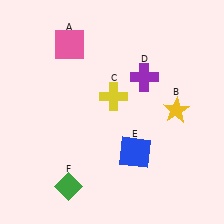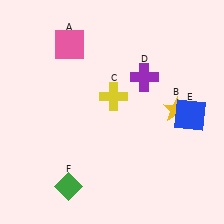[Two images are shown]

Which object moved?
The blue square (E) moved right.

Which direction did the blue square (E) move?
The blue square (E) moved right.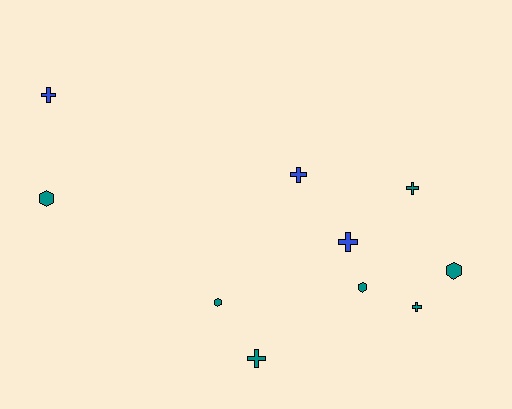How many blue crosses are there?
There are 3 blue crosses.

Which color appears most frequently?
Teal, with 7 objects.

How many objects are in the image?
There are 10 objects.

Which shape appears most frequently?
Cross, with 6 objects.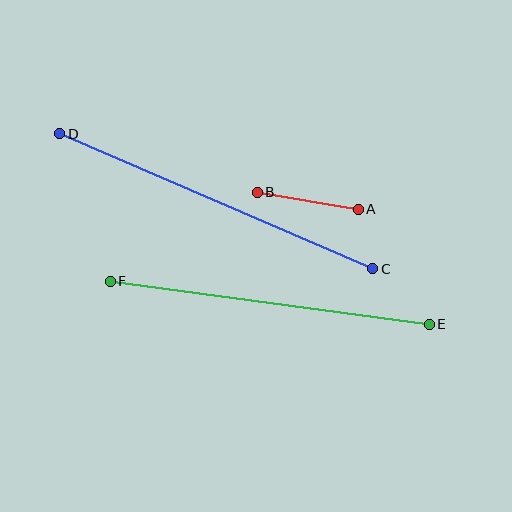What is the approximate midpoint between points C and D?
The midpoint is at approximately (216, 201) pixels.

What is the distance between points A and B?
The distance is approximately 103 pixels.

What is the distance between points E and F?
The distance is approximately 322 pixels.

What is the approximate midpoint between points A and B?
The midpoint is at approximately (308, 201) pixels.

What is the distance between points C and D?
The distance is approximately 341 pixels.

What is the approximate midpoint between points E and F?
The midpoint is at approximately (270, 303) pixels.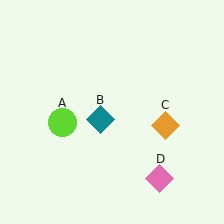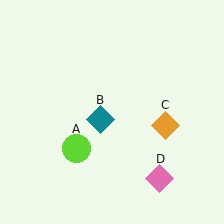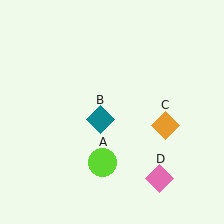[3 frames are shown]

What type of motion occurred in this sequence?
The lime circle (object A) rotated counterclockwise around the center of the scene.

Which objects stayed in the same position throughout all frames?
Teal diamond (object B) and orange diamond (object C) and pink diamond (object D) remained stationary.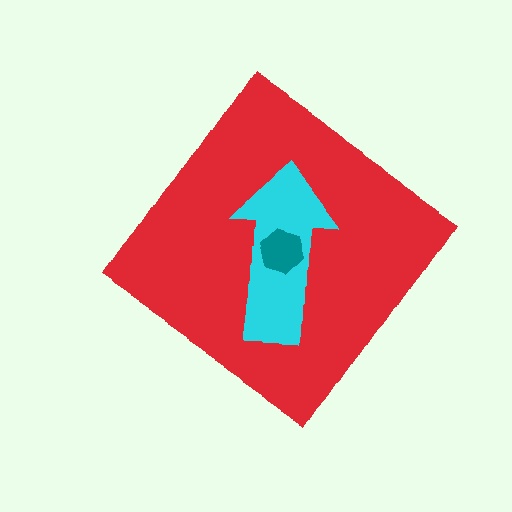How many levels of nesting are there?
3.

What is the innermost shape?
The teal hexagon.